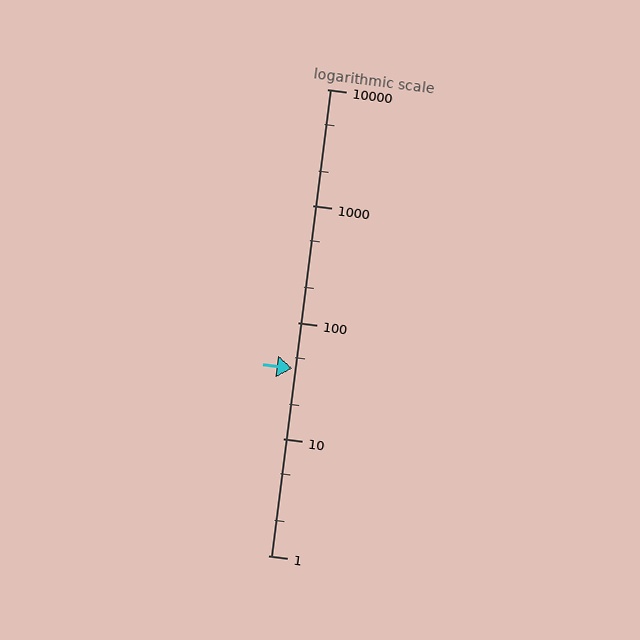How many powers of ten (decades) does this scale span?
The scale spans 4 decades, from 1 to 10000.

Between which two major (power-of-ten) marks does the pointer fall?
The pointer is between 10 and 100.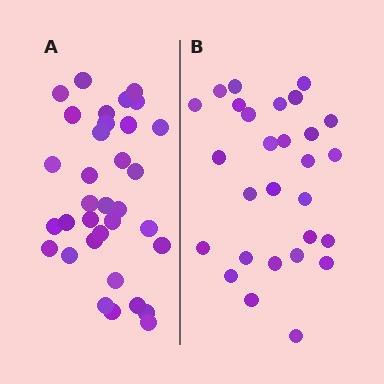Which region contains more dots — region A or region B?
Region A (the left region) has more dots.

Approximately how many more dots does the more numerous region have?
Region A has about 6 more dots than region B.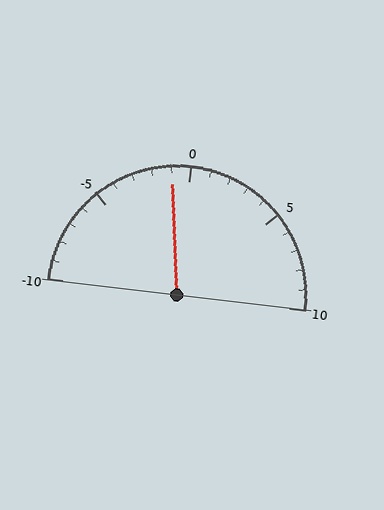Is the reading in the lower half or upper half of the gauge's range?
The reading is in the lower half of the range (-10 to 10).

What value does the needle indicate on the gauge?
The needle indicates approximately -1.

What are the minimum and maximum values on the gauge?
The gauge ranges from -10 to 10.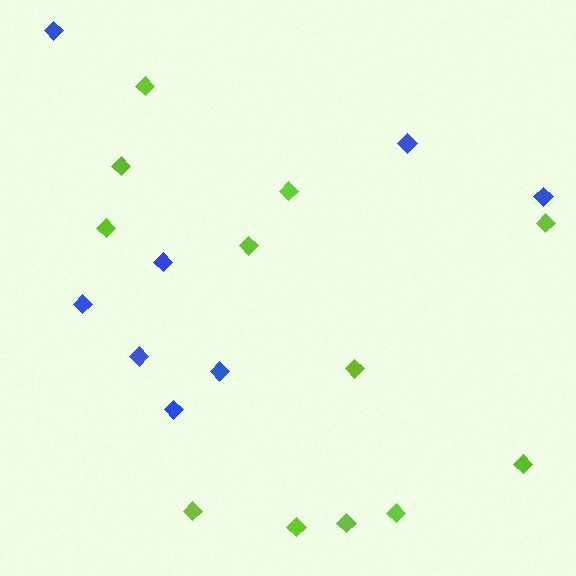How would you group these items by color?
There are 2 groups: one group of blue diamonds (8) and one group of lime diamonds (12).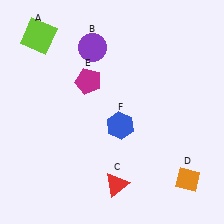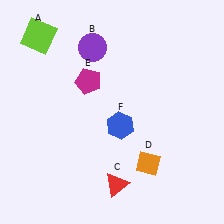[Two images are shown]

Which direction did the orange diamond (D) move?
The orange diamond (D) moved left.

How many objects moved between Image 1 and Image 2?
1 object moved between the two images.